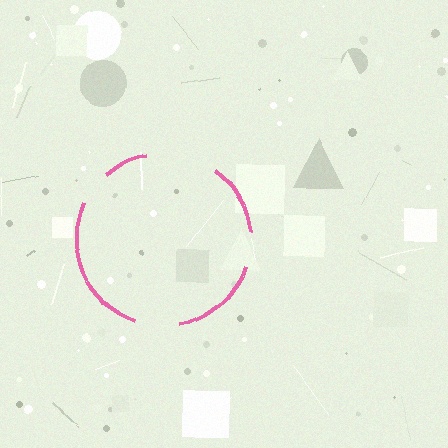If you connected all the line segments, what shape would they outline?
They would outline a circle.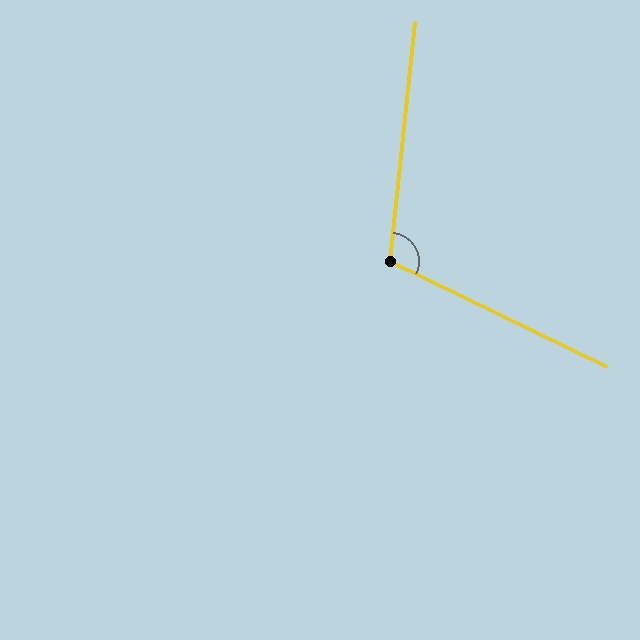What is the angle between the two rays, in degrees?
Approximately 110 degrees.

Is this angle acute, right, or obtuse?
It is obtuse.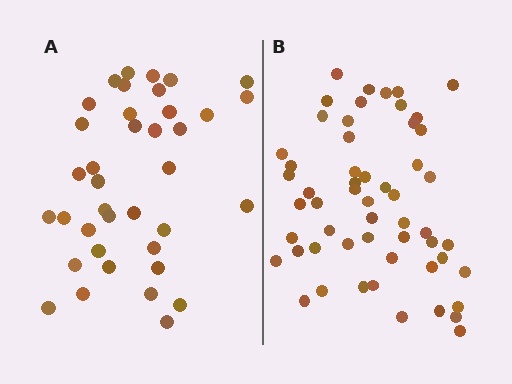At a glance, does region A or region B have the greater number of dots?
Region B (the right region) has more dots.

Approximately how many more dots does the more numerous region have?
Region B has approximately 15 more dots than region A.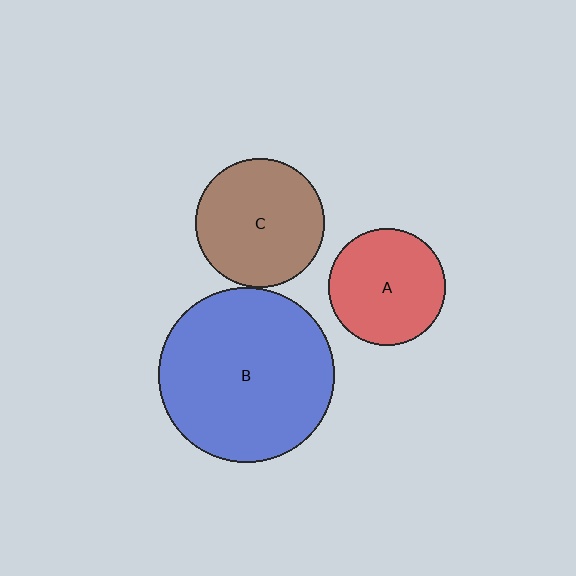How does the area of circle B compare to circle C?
Approximately 1.8 times.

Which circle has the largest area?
Circle B (blue).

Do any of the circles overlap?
No, none of the circles overlap.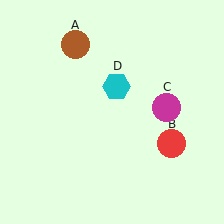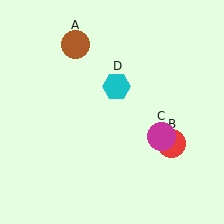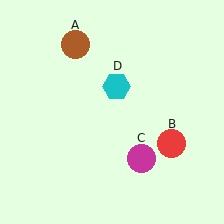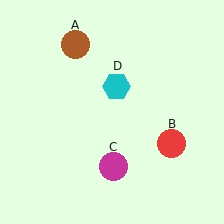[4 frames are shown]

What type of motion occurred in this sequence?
The magenta circle (object C) rotated clockwise around the center of the scene.